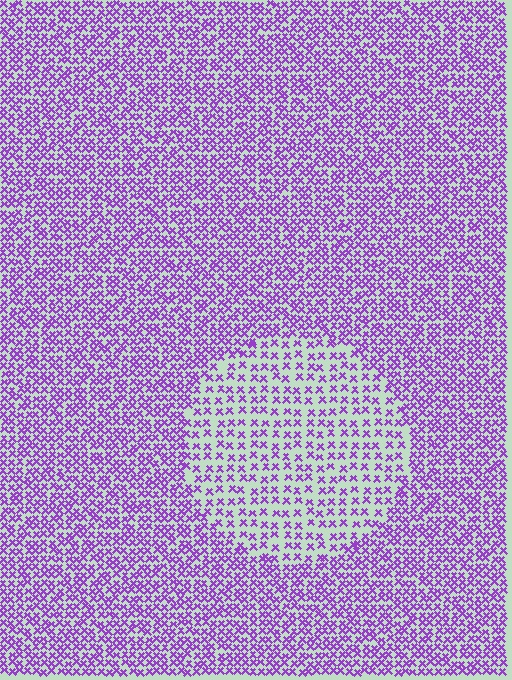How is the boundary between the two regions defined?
The boundary is defined by a change in element density (approximately 2.0x ratio). All elements are the same color, size, and shape.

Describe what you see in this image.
The image contains small purple elements arranged at two different densities. A circle-shaped region is visible where the elements are less densely packed than the surrounding area.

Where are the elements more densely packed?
The elements are more densely packed outside the circle boundary.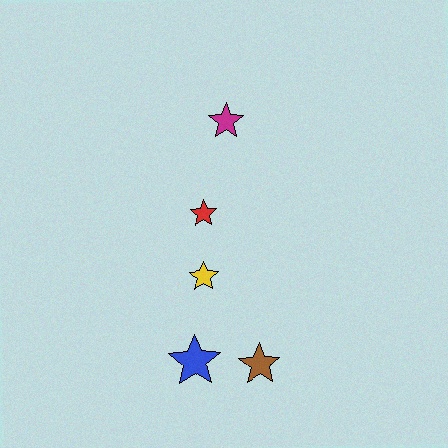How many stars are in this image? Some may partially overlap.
There are 5 stars.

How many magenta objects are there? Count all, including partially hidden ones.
There is 1 magenta object.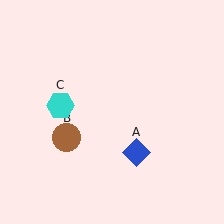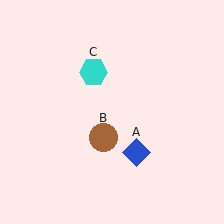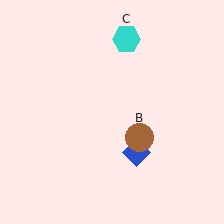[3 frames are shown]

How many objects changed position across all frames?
2 objects changed position: brown circle (object B), cyan hexagon (object C).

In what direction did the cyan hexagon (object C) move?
The cyan hexagon (object C) moved up and to the right.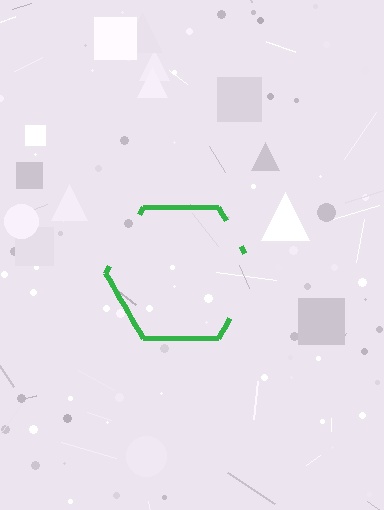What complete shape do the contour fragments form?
The contour fragments form a hexagon.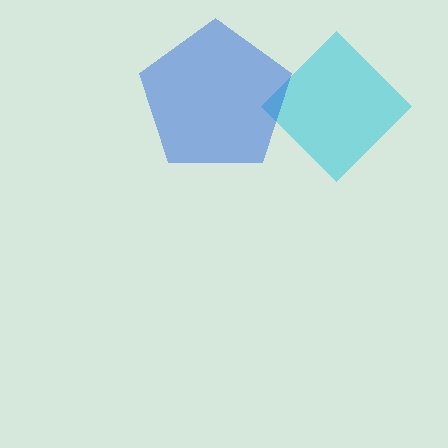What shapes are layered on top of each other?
The layered shapes are: a cyan diamond, a blue pentagon.